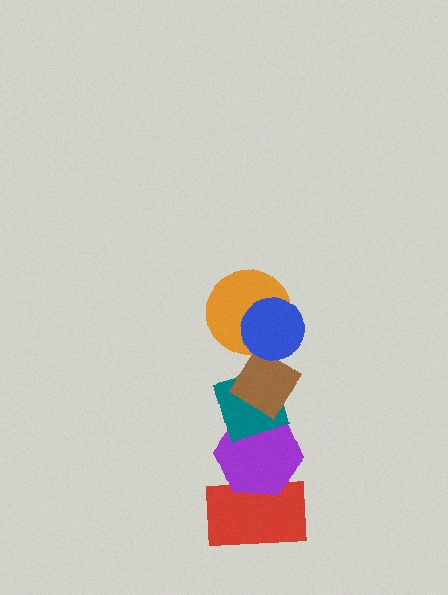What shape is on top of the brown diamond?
The orange circle is on top of the brown diamond.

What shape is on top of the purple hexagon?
The teal square is on top of the purple hexagon.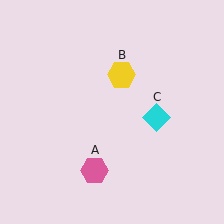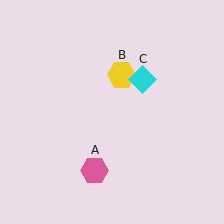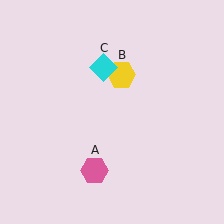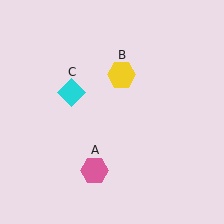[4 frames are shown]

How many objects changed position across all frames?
1 object changed position: cyan diamond (object C).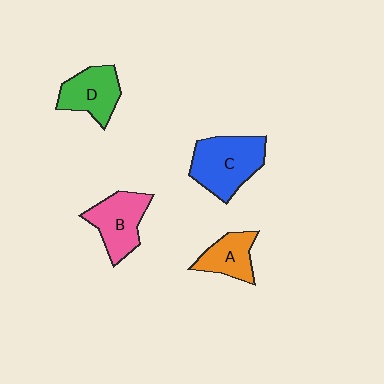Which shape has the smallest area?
Shape A (orange).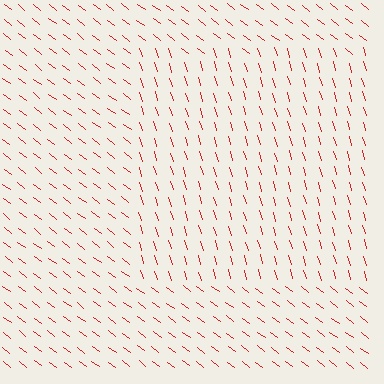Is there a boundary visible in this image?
Yes, there is a texture boundary formed by a change in line orientation.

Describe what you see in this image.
The image is filled with small red line segments. A rectangle region in the image has lines oriented differently from the surrounding lines, creating a visible texture boundary.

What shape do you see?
I see a rectangle.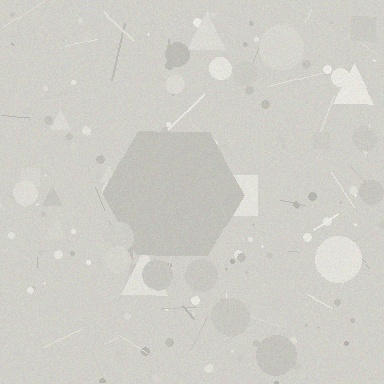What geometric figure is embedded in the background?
A hexagon is embedded in the background.